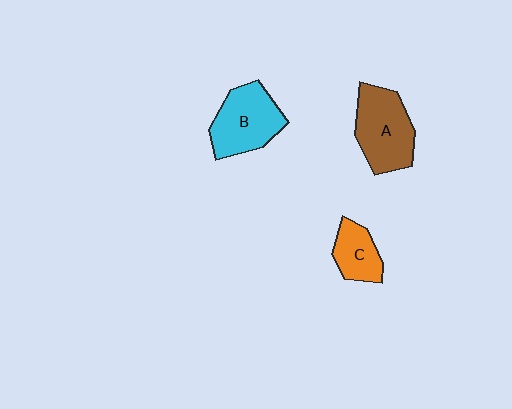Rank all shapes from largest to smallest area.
From largest to smallest: A (brown), B (cyan), C (orange).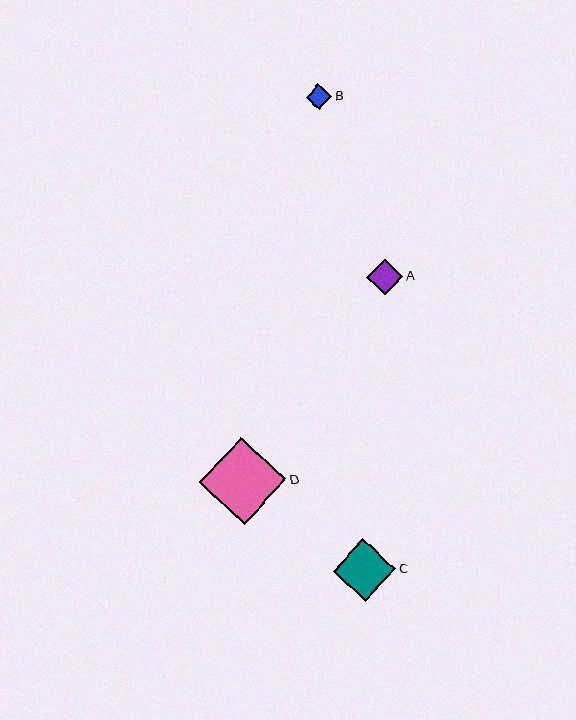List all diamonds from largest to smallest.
From largest to smallest: D, C, A, B.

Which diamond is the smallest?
Diamond B is the smallest with a size of approximately 26 pixels.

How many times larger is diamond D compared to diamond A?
Diamond D is approximately 2.4 times the size of diamond A.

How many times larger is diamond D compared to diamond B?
Diamond D is approximately 3.4 times the size of diamond B.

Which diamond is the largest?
Diamond D is the largest with a size of approximately 88 pixels.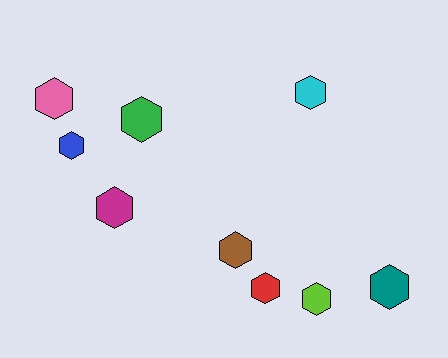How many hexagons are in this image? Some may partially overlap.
There are 9 hexagons.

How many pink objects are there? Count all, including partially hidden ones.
There is 1 pink object.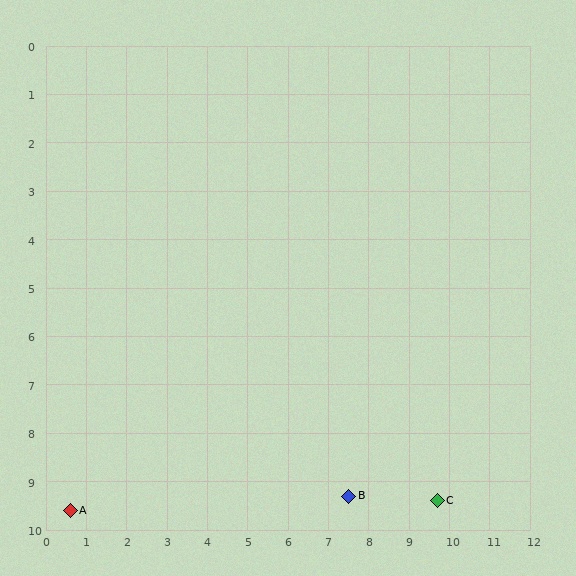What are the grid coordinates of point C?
Point C is at approximately (9.7, 9.4).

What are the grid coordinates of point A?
Point A is at approximately (0.6, 9.6).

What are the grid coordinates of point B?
Point B is at approximately (7.5, 9.3).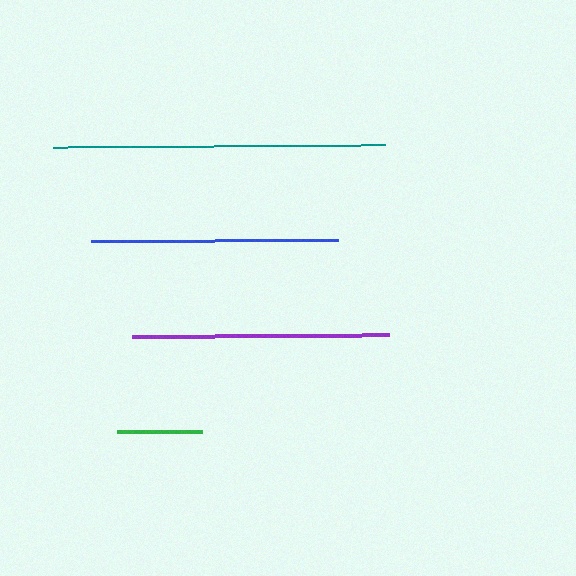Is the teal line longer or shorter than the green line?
The teal line is longer than the green line.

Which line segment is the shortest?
The green line is the shortest at approximately 85 pixels.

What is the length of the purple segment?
The purple segment is approximately 257 pixels long.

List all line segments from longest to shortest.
From longest to shortest: teal, purple, blue, green.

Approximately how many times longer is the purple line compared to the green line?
The purple line is approximately 3.0 times the length of the green line.